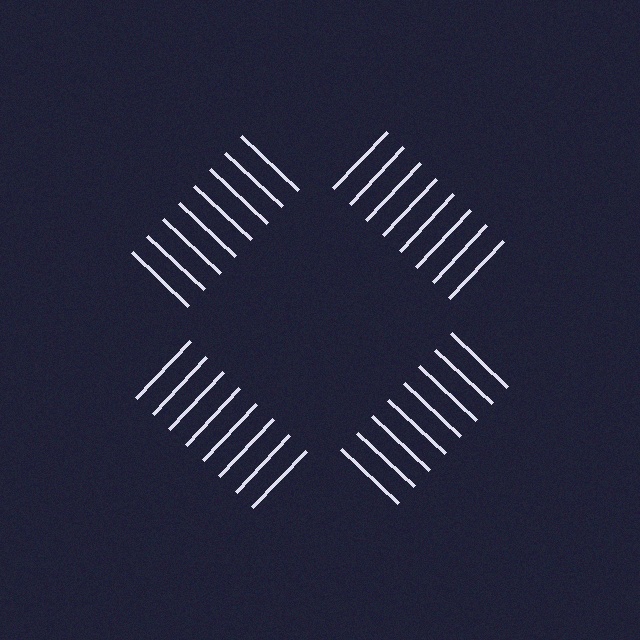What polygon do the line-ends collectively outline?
An illusory square — the line segments terminate on its edges but no continuous stroke is drawn.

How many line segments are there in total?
32 — 8 along each of the 4 edges.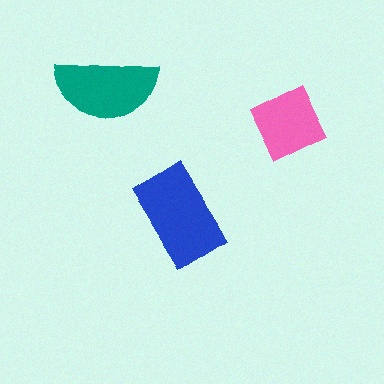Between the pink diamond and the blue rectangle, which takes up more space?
The blue rectangle.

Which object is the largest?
The blue rectangle.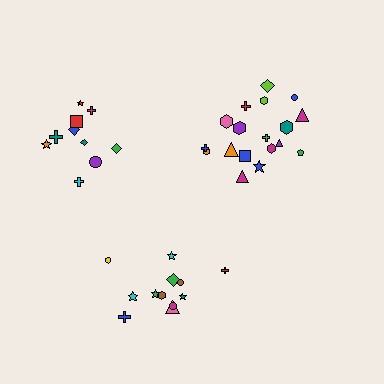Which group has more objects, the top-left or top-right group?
The top-right group.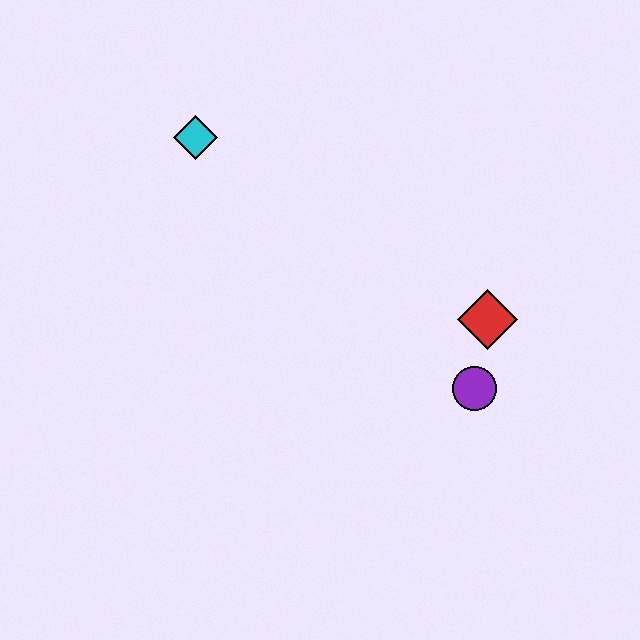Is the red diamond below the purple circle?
No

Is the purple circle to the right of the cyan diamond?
Yes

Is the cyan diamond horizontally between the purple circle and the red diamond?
No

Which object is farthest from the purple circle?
The cyan diamond is farthest from the purple circle.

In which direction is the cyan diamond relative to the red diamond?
The cyan diamond is to the left of the red diamond.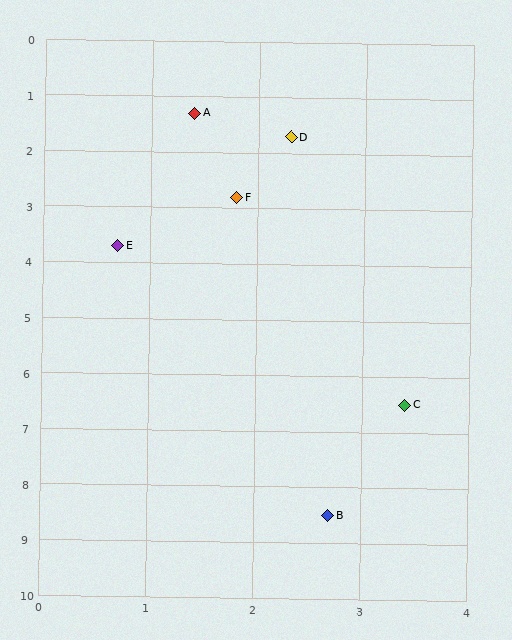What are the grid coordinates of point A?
Point A is at approximately (1.4, 1.3).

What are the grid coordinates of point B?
Point B is at approximately (2.7, 8.5).